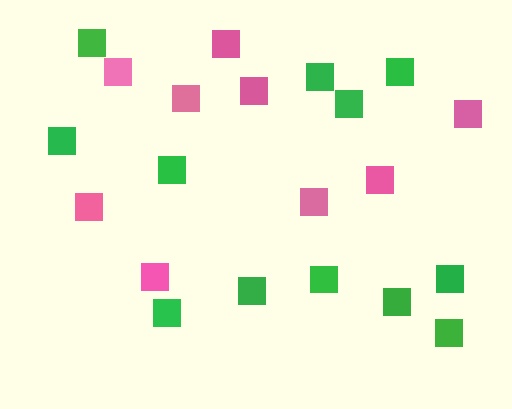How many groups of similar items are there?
There are 2 groups: one group of green squares (12) and one group of pink squares (9).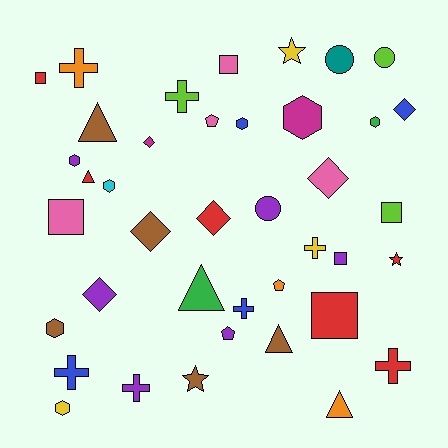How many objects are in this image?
There are 40 objects.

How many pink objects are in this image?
There are 4 pink objects.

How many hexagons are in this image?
There are 7 hexagons.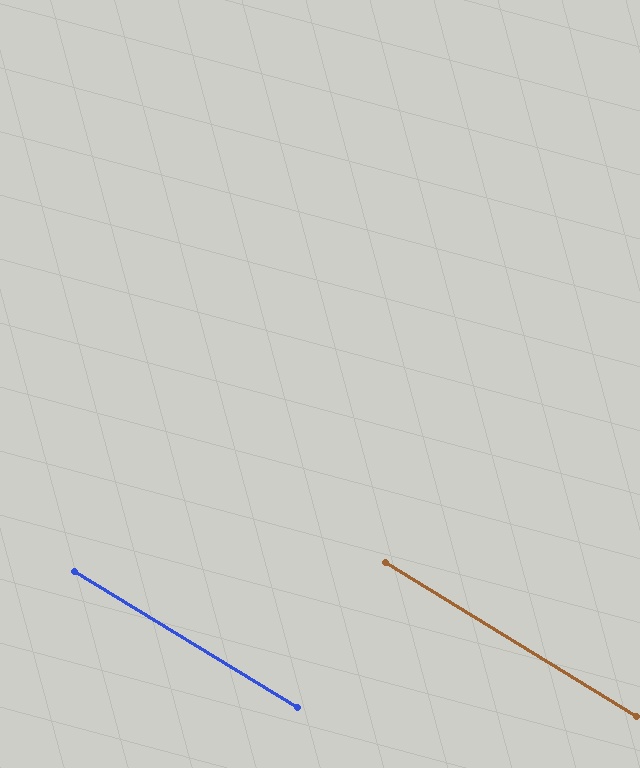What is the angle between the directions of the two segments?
Approximately 0 degrees.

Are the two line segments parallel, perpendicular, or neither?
Parallel — their directions differ by only 0.1°.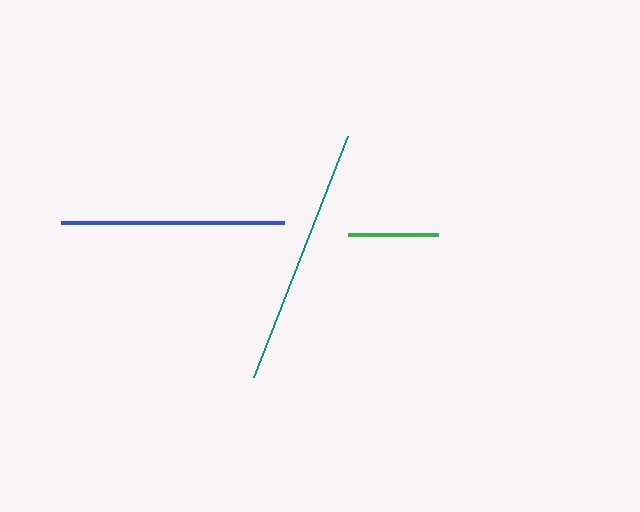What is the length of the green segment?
The green segment is approximately 90 pixels long.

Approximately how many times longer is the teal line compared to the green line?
The teal line is approximately 2.9 times the length of the green line.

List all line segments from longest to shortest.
From longest to shortest: teal, blue, green.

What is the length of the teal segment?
The teal segment is approximately 258 pixels long.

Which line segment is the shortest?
The green line is the shortest at approximately 90 pixels.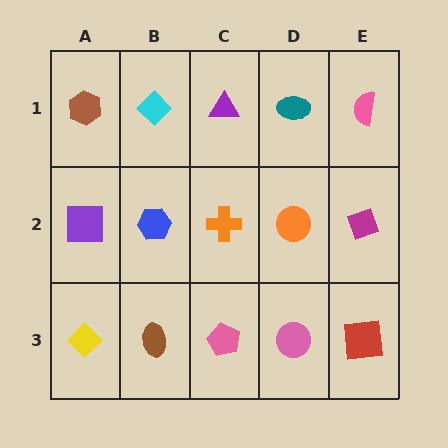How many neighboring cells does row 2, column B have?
4.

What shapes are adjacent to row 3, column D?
An orange circle (row 2, column D), a pink pentagon (row 3, column C), a red square (row 3, column E).